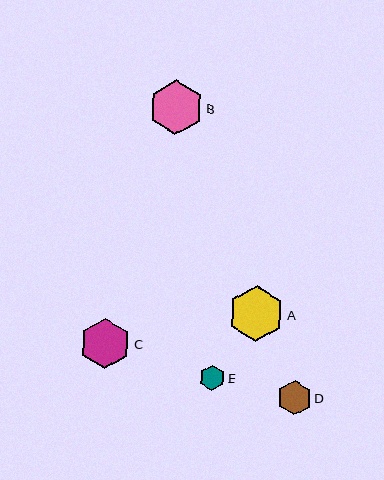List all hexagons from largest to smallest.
From largest to smallest: A, B, C, D, E.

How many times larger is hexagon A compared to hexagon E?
Hexagon A is approximately 2.2 times the size of hexagon E.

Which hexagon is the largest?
Hexagon A is the largest with a size of approximately 56 pixels.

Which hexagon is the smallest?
Hexagon E is the smallest with a size of approximately 25 pixels.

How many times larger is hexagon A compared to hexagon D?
Hexagon A is approximately 1.6 times the size of hexagon D.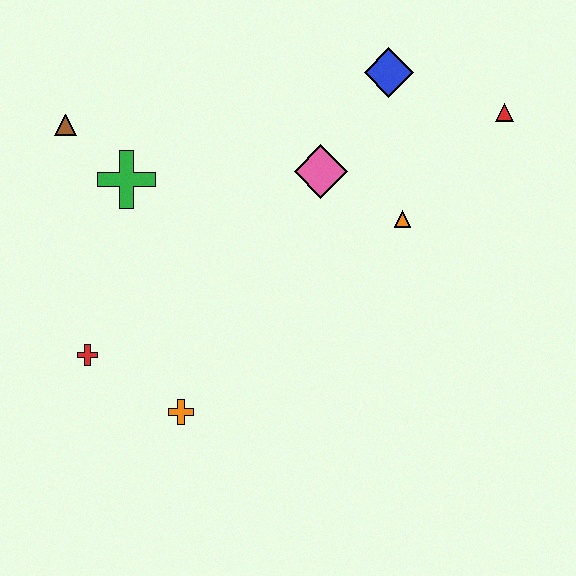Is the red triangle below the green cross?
No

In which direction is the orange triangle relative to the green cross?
The orange triangle is to the right of the green cross.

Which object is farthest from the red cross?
The red triangle is farthest from the red cross.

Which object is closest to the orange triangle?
The pink diamond is closest to the orange triangle.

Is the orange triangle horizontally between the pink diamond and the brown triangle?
No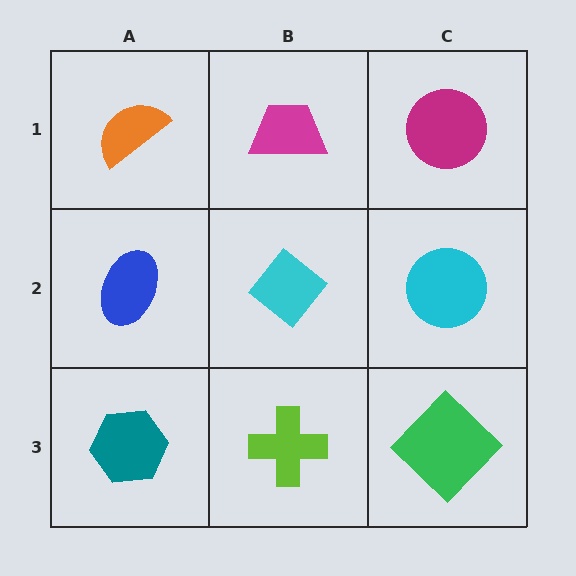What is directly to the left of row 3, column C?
A lime cross.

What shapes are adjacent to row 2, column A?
An orange semicircle (row 1, column A), a teal hexagon (row 3, column A), a cyan diamond (row 2, column B).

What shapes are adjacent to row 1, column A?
A blue ellipse (row 2, column A), a magenta trapezoid (row 1, column B).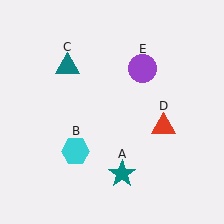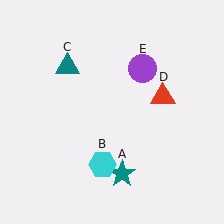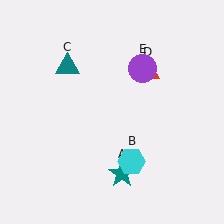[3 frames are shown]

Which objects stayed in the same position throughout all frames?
Teal star (object A) and teal triangle (object C) and purple circle (object E) remained stationary.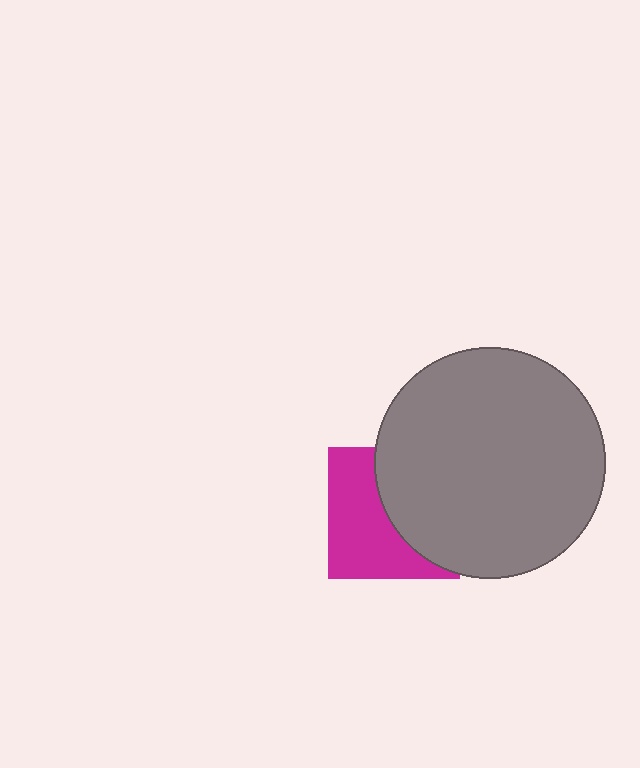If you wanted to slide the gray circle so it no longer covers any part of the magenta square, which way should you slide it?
Slide it right — that is the most direct way to separate the two shapes.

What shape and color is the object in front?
The object in front is a gray circle.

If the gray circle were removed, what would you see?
You would see the complete magenta square.